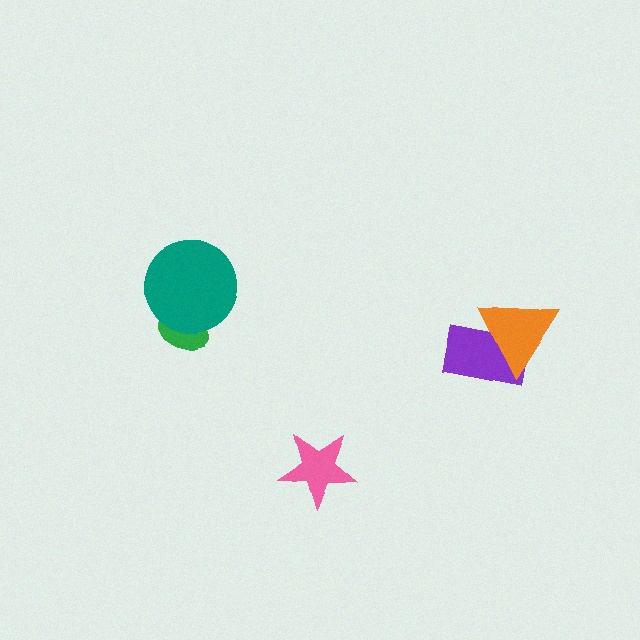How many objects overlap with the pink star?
0 objects overlap with the pink star.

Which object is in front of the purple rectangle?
The orange triangle is in front of the purple rectangle.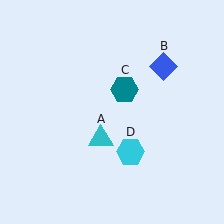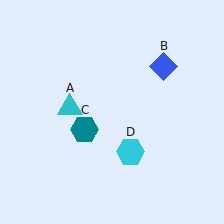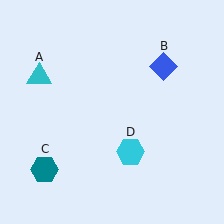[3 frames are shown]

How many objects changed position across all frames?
2 objects changed position: cyan triangle (object A), teal hexagon (object C).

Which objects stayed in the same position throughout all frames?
Blue diamond (object B) and cyan hexagon (object D) remained stationary.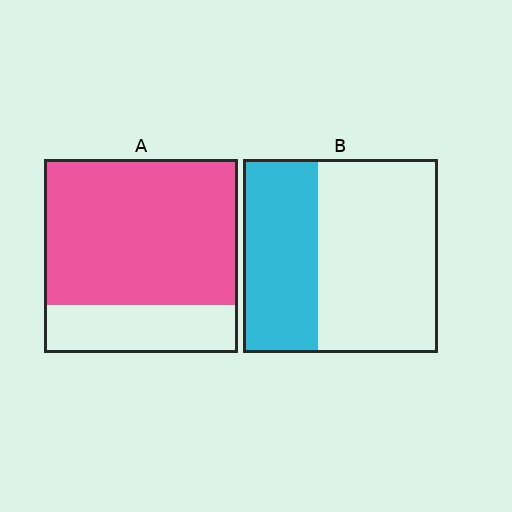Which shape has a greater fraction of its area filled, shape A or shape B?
Shape A.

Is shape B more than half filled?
No.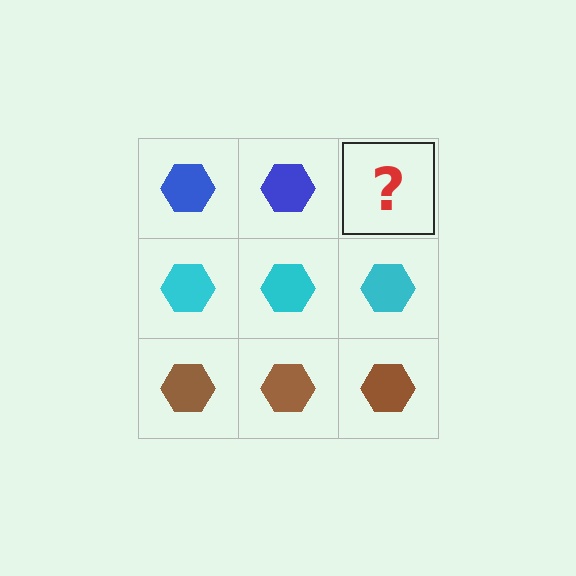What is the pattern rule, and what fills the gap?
The rule is that each row has a consistent color. The gap should be filled with a blue hexagon.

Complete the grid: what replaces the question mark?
The question mark should be replaced with a blue hexagon.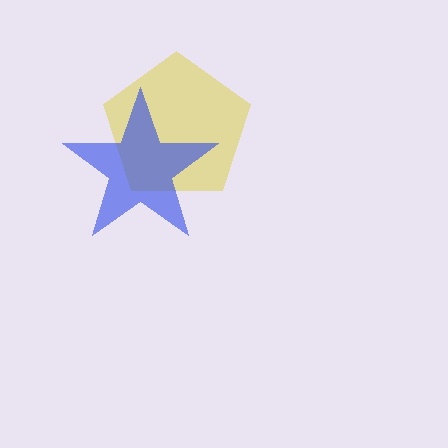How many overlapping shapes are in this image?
There are 2 overlapping shapes in the image.